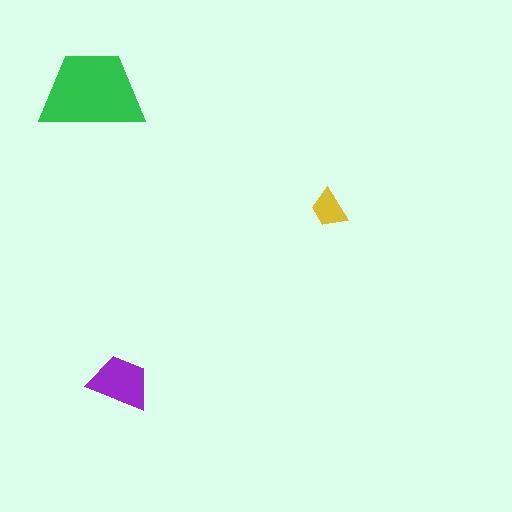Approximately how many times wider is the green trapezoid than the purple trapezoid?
About 1.5 times wider.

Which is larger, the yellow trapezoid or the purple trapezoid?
The purple one.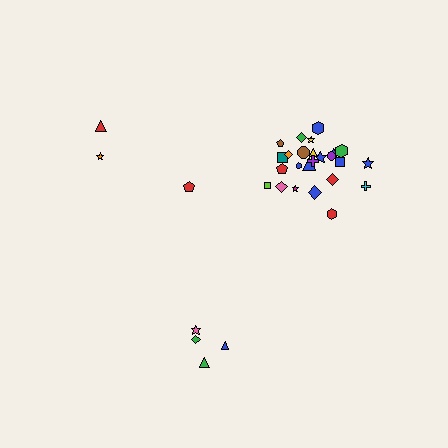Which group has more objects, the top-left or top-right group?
The top-right group.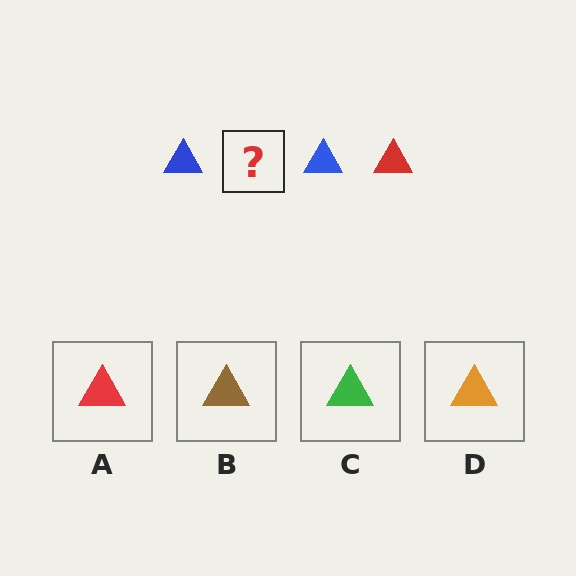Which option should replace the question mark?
Option A.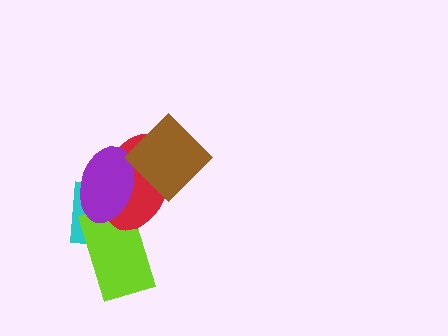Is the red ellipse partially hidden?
Yes, it is partially covered by another shape.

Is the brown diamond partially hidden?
No, no other shape covers it.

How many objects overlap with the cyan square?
3 objects overlap with the cyan square.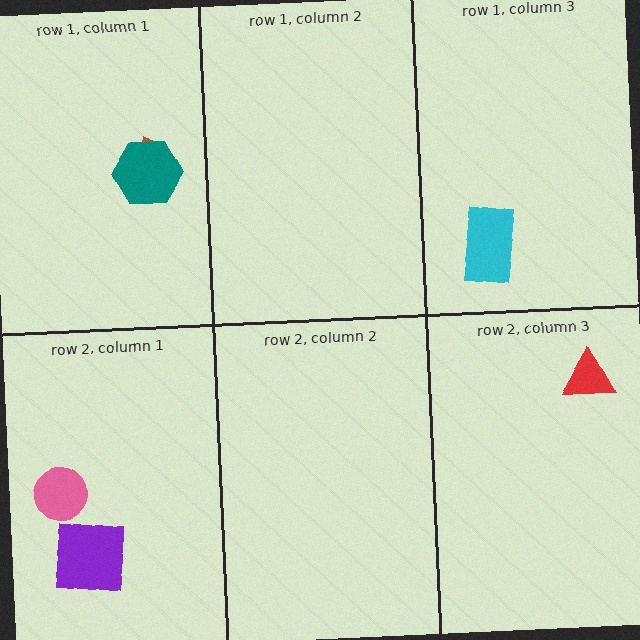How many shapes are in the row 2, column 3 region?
1.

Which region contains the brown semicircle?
The row 1, column 1 region.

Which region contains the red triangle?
The row 2, column 3 region.